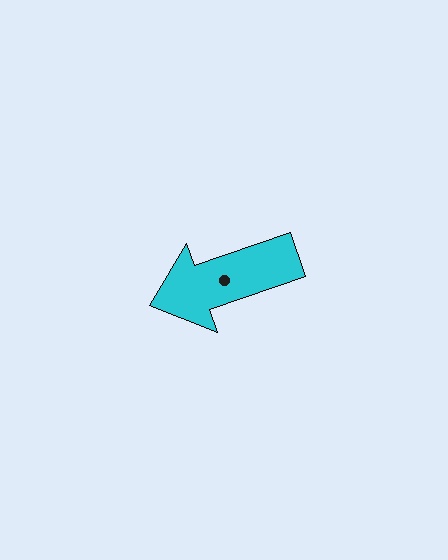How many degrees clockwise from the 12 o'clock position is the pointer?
Approximately 251 degrees.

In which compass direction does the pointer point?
West.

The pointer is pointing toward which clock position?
Roughly 8 o'clock.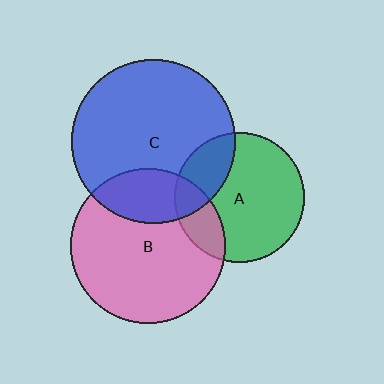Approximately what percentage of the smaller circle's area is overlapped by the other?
Approximately 25%.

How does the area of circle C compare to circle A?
Approximately 1.6 times.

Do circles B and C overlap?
Yes.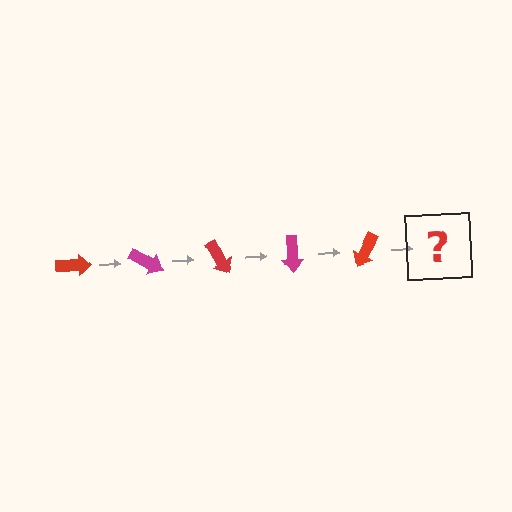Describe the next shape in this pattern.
It should be a magenta arrow, rotated 150 degrees from the start.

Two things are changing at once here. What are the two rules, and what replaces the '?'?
The two rules are that it rotates 30 degrees each step and the color cycles through red and magenta. The '?' should be a magenta arrow, rotated 150 degrees from the start.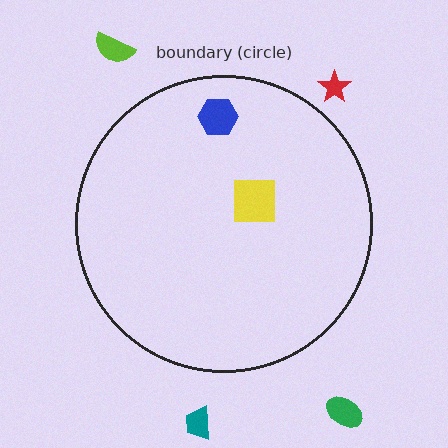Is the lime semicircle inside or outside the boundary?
Outside.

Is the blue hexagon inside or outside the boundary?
Inside.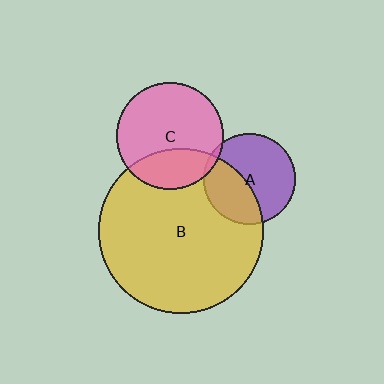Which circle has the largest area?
Circle B (yellow).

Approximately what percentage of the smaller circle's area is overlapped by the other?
Approximately 5%.